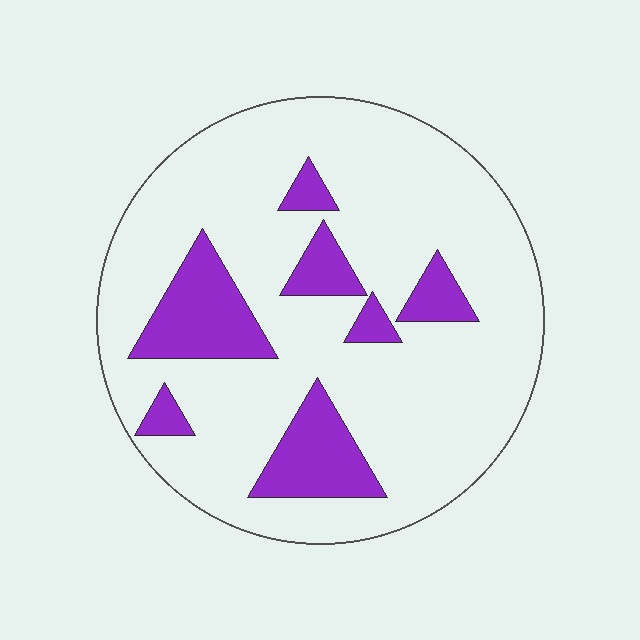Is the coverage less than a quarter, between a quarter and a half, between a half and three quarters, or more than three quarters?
Less than a quarter.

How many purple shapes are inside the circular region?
7.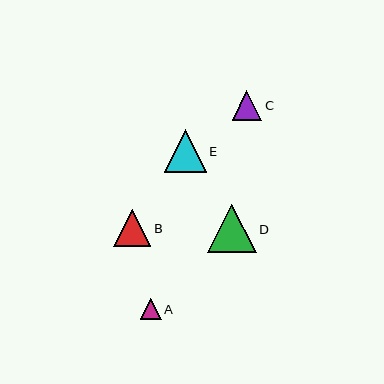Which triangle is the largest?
Triangle D is the largest with a size of approximately 48 pixels.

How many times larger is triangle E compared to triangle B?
Triangle E is approximately 1.1 times the size of triangle B.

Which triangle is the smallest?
Triangle A is the smallest with a size of approximately 21 pixels.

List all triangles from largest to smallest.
From largest to smallest: D, E, B, C, A.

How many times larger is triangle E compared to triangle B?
Triangle E is approximately 1.1 times the size of triangle B.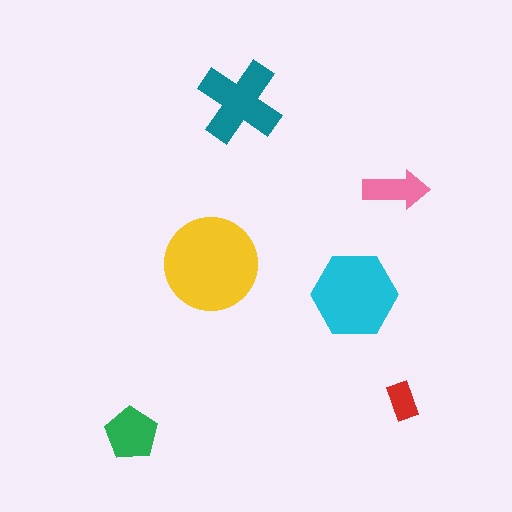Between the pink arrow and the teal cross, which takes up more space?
The teal cross.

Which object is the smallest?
The red rectangle.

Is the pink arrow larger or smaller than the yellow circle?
Smaller.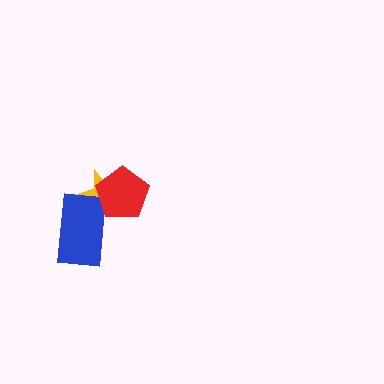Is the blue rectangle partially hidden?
Yes, it is partially covered by another shape.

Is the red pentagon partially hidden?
No, no other shape covers it.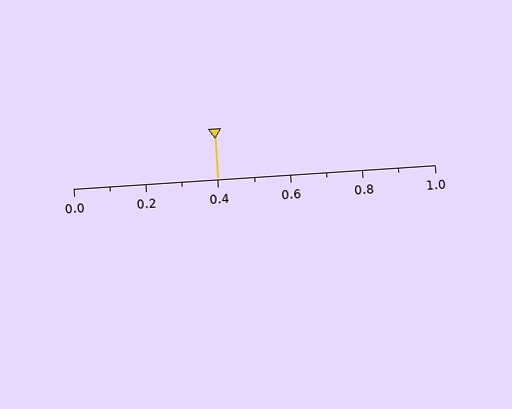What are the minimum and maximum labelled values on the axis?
The axis runs from 0.0 to 1.0.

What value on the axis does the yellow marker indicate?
The marker indicates approximately 0.4.